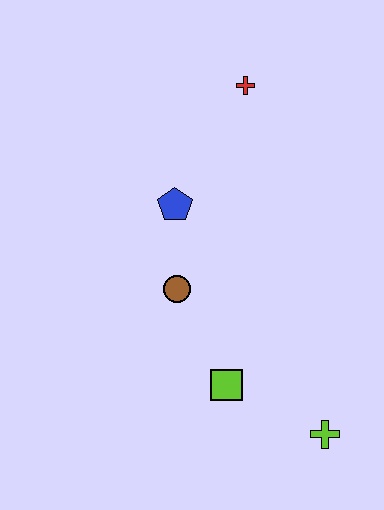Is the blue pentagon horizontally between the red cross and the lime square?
No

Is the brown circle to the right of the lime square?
No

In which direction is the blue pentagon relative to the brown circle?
The blue pentagon is above the brown circle.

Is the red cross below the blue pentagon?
No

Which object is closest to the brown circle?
The blue pentagon is closest to the brown circle.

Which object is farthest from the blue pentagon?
The lime cross is farthest from the blue pentagon.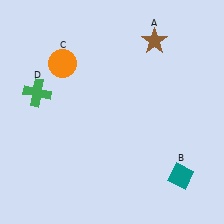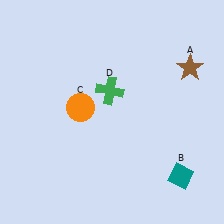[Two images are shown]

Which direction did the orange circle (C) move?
The orange circle (C) moved down.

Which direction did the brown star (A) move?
The brown star (A) moved right.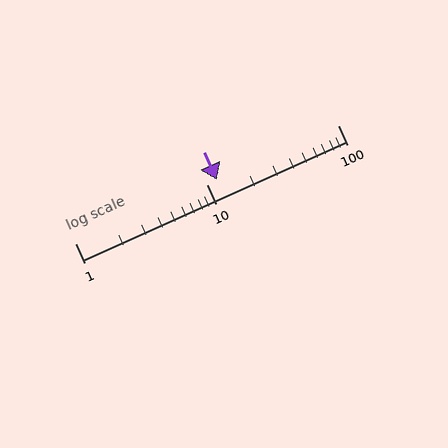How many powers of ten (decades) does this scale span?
The scale spans 2 decades, from 1 to 100.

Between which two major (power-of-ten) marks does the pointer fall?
The pointer is between 10 and 100.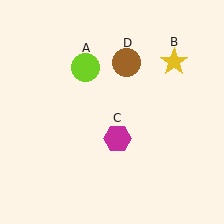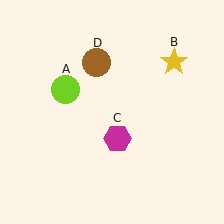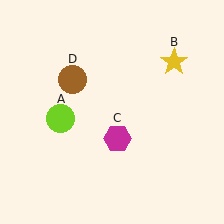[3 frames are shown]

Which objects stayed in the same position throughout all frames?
Yellow star (object B) and magenta hexagon (object C) remained stationary.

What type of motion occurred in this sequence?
The lime circle (object A), brown circle (object D) rotated counterclockwise around the center of the scene.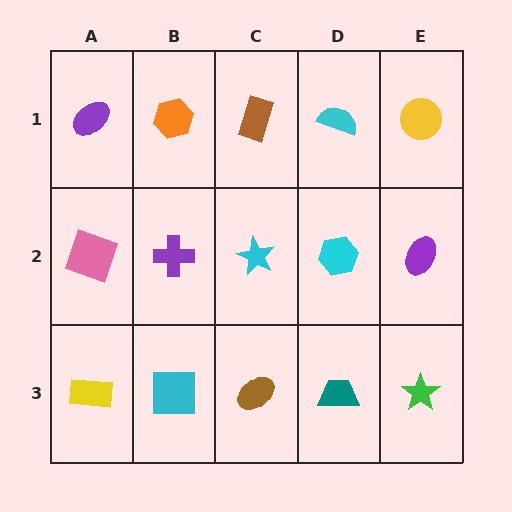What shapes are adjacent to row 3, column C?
A cyan star (row 2, column C), a cyan square (row 3, column B), a teal trapezoid (row 3, column D).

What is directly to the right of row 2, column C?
A cyan hexagon.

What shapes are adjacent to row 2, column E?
A yellow circle (row 1, column E), a green star (row 3, column E), a cyan hexagon (row 2, column D).